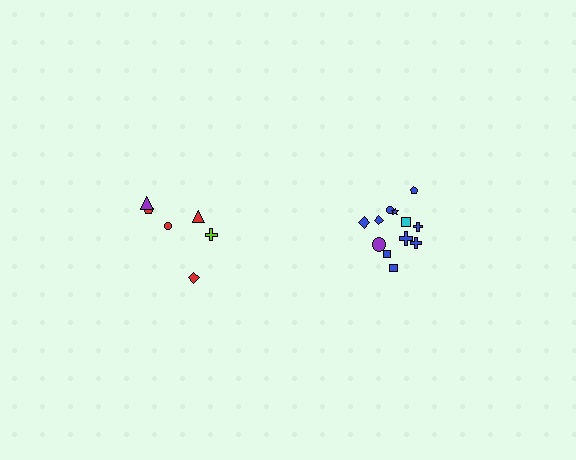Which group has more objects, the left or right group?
The right group.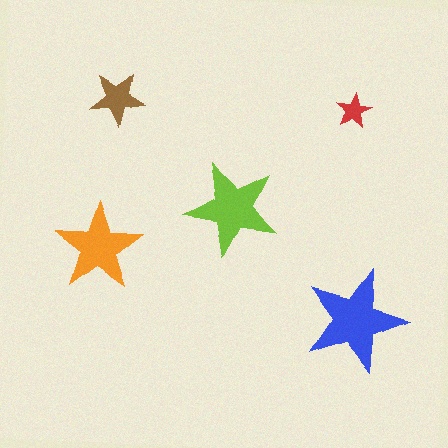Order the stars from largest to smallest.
the blue one, the lime one, the orange one, the brown one, the red one.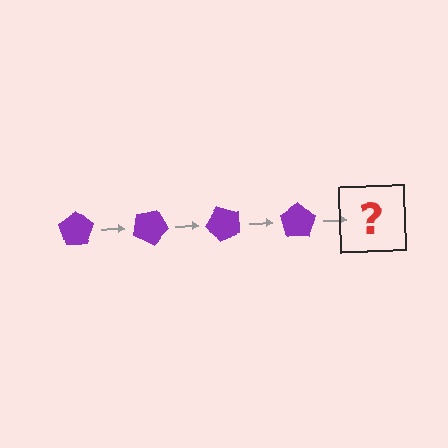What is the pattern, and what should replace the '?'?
The pattern is that the pentagon rotates 25 degrees each step. The '?' should be a purple pentagon rotated 100 degrees.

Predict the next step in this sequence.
The next step is a purple pentagon rotated 100 degrees.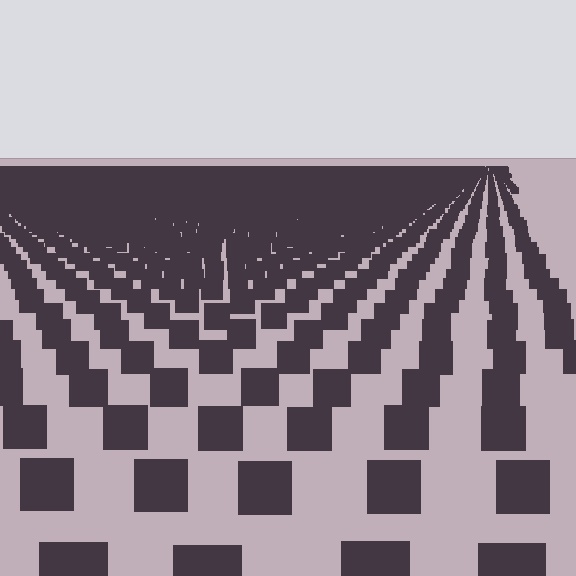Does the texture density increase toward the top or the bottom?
Density increases toward the top.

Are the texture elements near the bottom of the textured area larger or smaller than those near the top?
Larger. Near the bottom, elements are closer to the viewer and appear at a bigger on-screen size.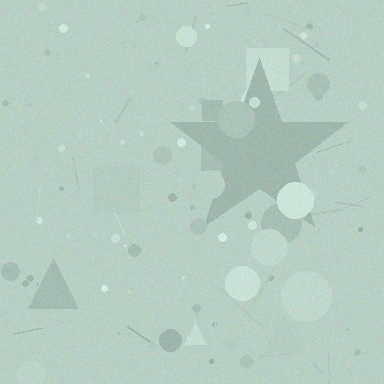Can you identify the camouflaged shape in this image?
The camouflaged shape is a star.